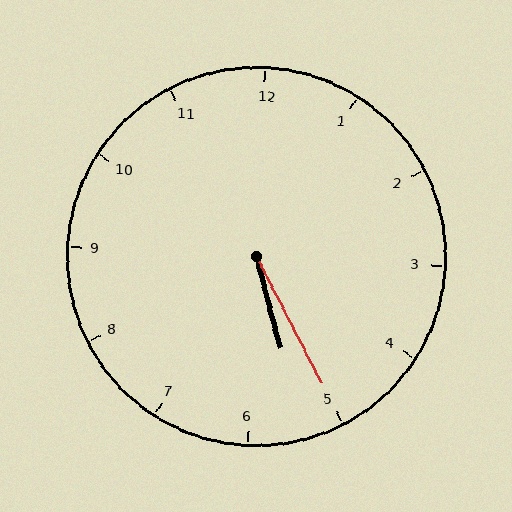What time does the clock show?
5:25.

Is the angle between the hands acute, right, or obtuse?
It is acute.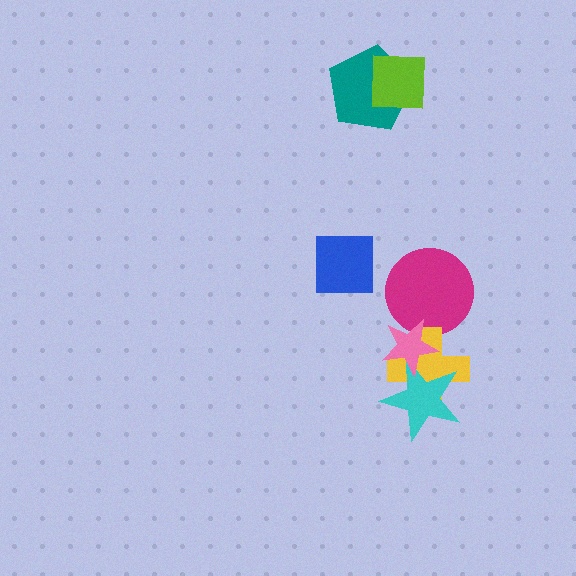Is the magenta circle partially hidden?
Yes, it is partially covered by another shape.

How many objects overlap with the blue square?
0 objects overlap with the blue square.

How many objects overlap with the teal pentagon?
1 object overlaps with the teal pentagon.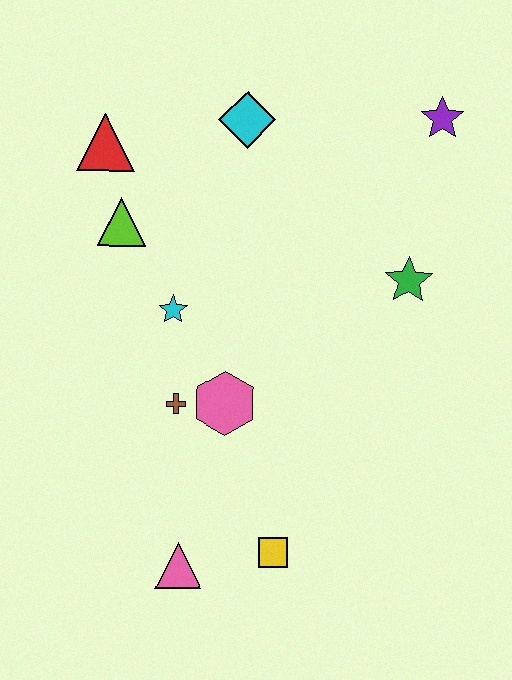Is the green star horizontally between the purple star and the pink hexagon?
Yes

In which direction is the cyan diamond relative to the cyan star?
The cyan diamond is above the cyan star.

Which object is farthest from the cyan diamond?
The pink triangle is farthest from the cyan diamond.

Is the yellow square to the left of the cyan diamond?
No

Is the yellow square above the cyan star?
No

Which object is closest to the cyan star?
The brown cross is closest to the cyan star.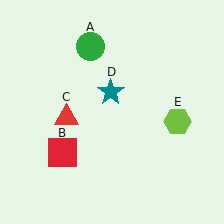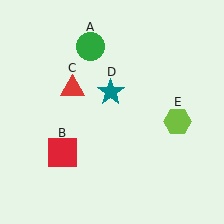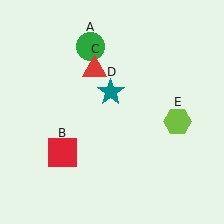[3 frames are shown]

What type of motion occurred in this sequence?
The red triangle (object C) rotated clockwise around the center of the scene.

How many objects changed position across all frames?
1 object changed position: red triangle (object C).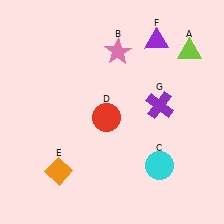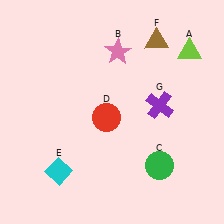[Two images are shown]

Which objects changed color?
C changed from cyan to green. E changed from orange to cyan. F changed from purple to brown.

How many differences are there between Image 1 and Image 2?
There are 3 differences between the two images.